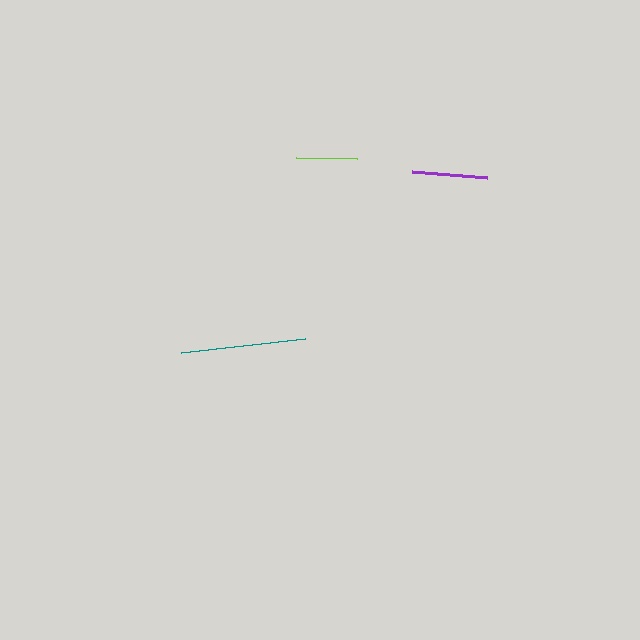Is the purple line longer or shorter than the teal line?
The teal line is longer than the purple line.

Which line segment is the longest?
The teal line is the longest at approximately 125 pixels.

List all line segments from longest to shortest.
From longest to shortest: teal, purple, lime.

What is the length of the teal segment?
The teal segment is approximately 125 pixels long.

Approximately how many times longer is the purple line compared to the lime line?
The purple line is approximately 1.2 times the length of the lime line.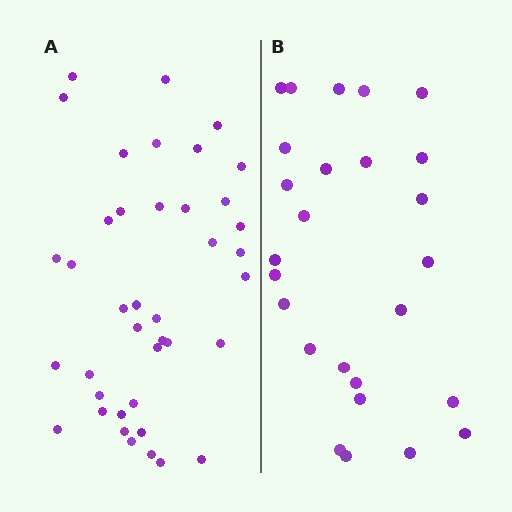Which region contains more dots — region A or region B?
Region A (the left region) has more dots.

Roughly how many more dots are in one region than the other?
Region A has approximately 15 more dots than region B.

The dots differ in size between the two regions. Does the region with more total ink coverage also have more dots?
No. Region B has more total ink coverage because its dots are larger, but region A actually contains more individual dots. Total area can be misleading — the number of items is what matters here.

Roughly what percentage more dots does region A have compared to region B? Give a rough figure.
About 55% more.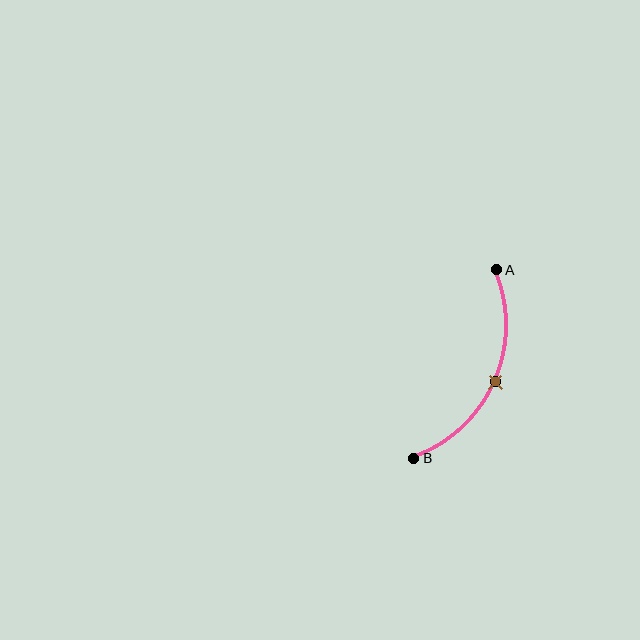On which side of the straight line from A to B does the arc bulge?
The arc bulges to the right of the straight line connecting A and B.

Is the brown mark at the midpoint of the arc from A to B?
Yes. The brown mark lies on the arc at equal arc-length from both A and B — it is the arc midpoint.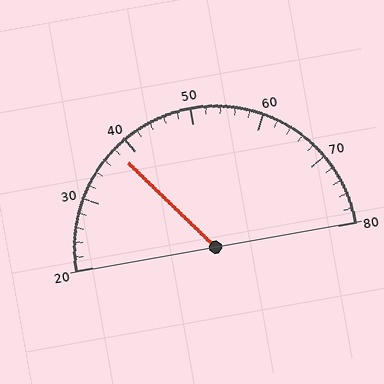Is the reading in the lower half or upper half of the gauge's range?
The reading is in the lower half of the range (20 to 80).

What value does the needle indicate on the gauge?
The needle indicates approximately 38.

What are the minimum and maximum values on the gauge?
The gauge ranges from 20 to 80.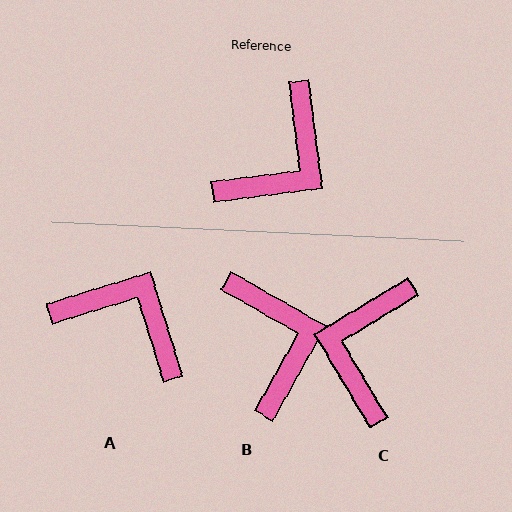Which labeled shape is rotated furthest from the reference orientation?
C, about 156 degrees away.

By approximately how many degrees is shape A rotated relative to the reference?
Approximately 100 degrees counter-clockwise.